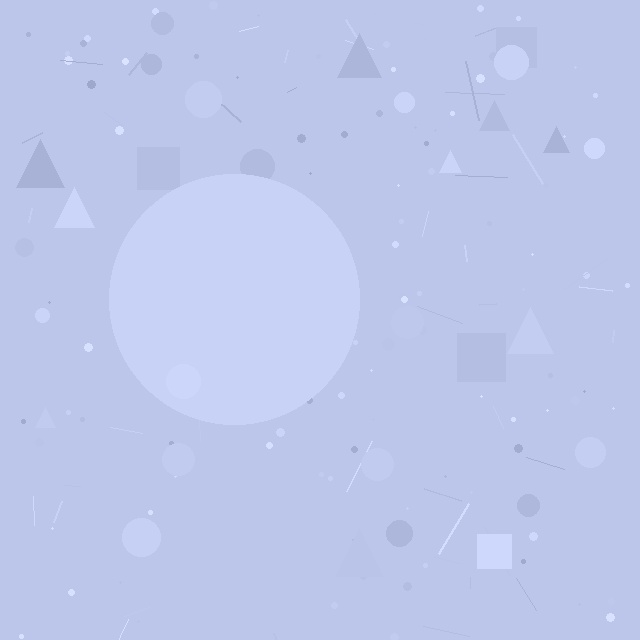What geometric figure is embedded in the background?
A circle is embedded in the background.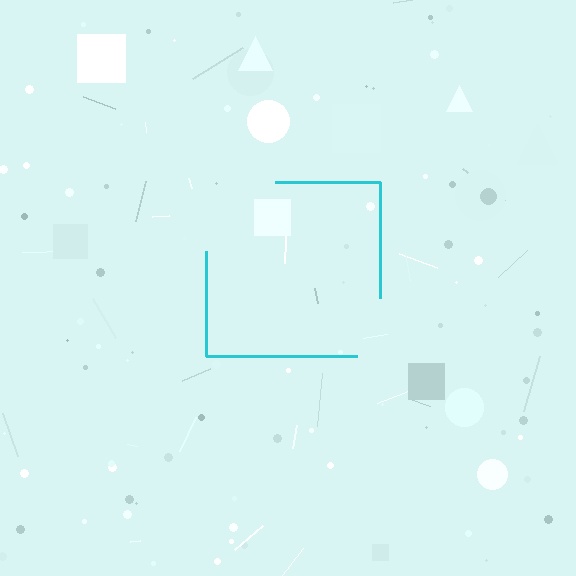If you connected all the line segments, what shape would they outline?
They would outline a square.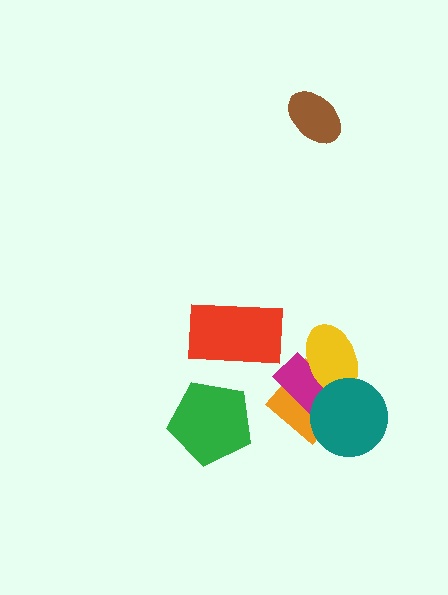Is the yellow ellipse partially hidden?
Yes, it is partially covered by another shape.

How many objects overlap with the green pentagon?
0 objects overlap with the green pentagon.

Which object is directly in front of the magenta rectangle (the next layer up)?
The yellow ellipse is directly in front of the magenta rectangle.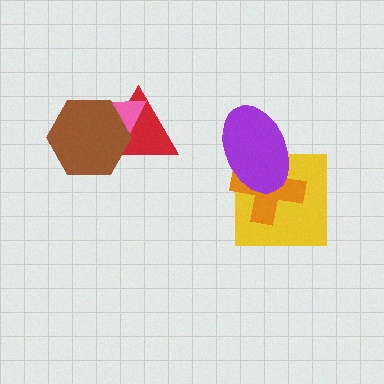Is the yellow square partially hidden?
Yes, it is partially covered by another shape.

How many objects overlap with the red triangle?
2 objects overlap with the red triangle.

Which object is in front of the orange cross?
The purple ellipse is in front of the orange cross.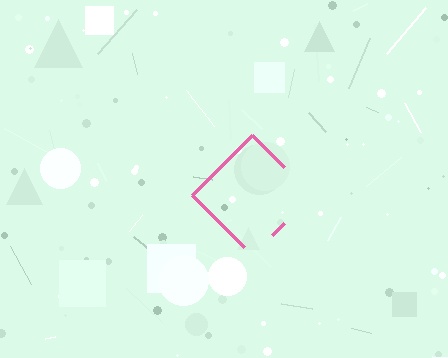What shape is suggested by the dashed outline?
The dashed outline suggests a diamond.